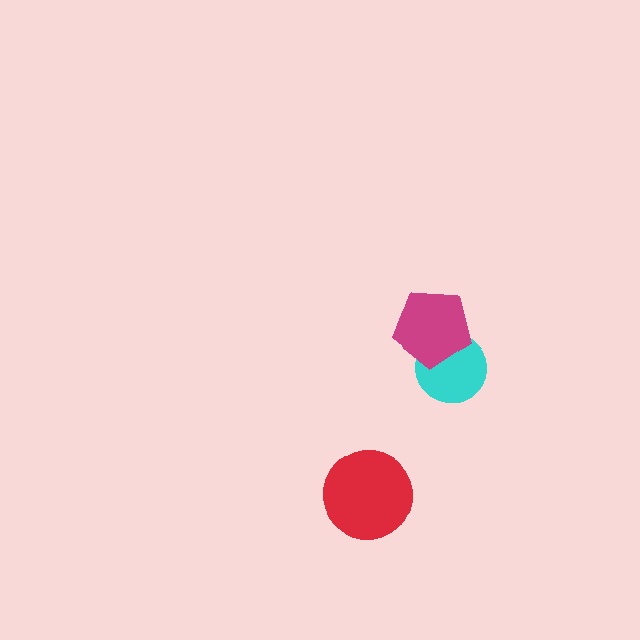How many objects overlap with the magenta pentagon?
1 object overlaps with the magenta pentagon.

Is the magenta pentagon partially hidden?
No, no other shape covers it.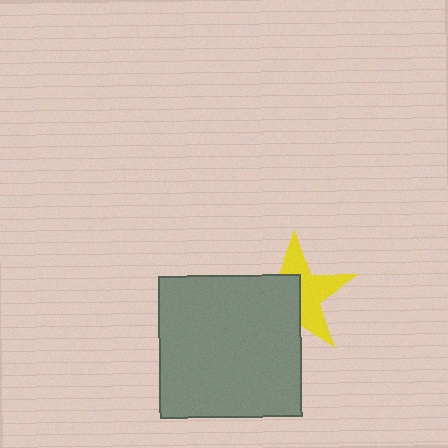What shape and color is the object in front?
The object in front is a gray square.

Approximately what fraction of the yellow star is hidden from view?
Roughly 48% of the yellow star is hidden behind the gray square.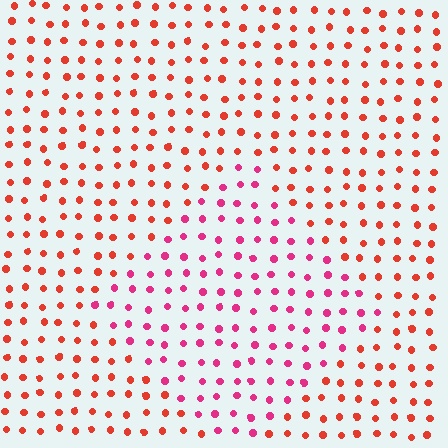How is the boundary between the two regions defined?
The boundary is defined purely by a slight shift in hue (about 35 degrees). Spacing, size, and orientation are identical on both sides.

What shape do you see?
I see a diamond.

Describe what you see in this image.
The image is filled with small red elements in a uniform arrangement. A diamond-shaped region is visible where the elements are tinted to a slightly different hue, forming a subtle color boundary.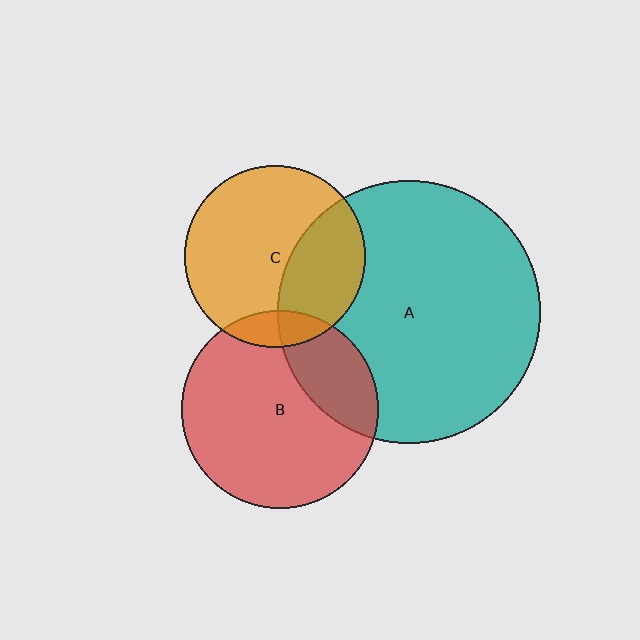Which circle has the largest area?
Circle A (teal).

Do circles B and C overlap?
Yes.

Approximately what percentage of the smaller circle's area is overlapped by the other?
Approximately 10%.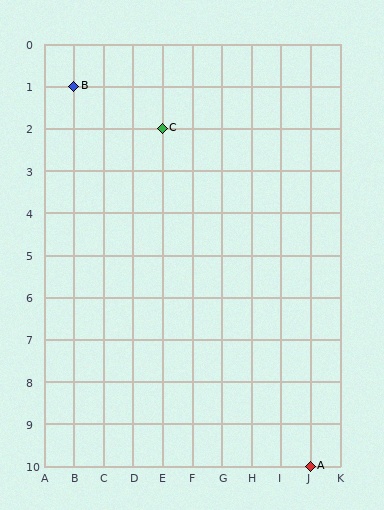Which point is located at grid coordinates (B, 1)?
Point B is at (B, 1).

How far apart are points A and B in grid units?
Points A and B are 8 columns and 9 rows apart (about 12.0 grid units diagonally).